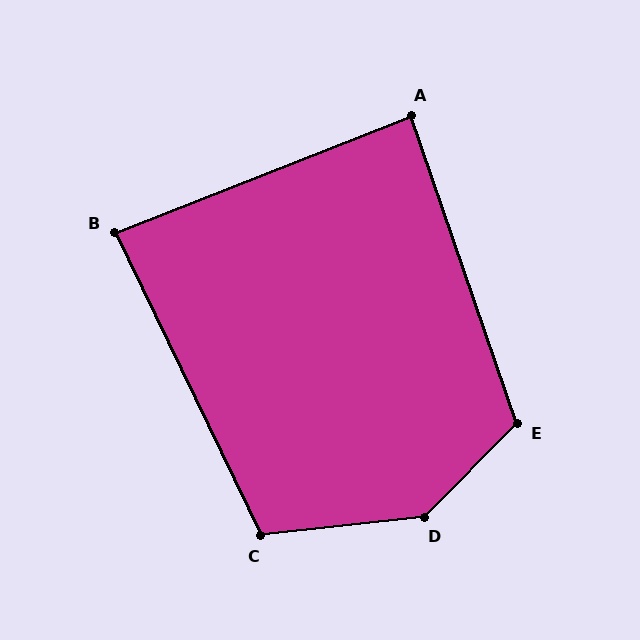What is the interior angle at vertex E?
Approximately 116 degrees (obtuse).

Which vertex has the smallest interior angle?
B, at approximately 86 degrees.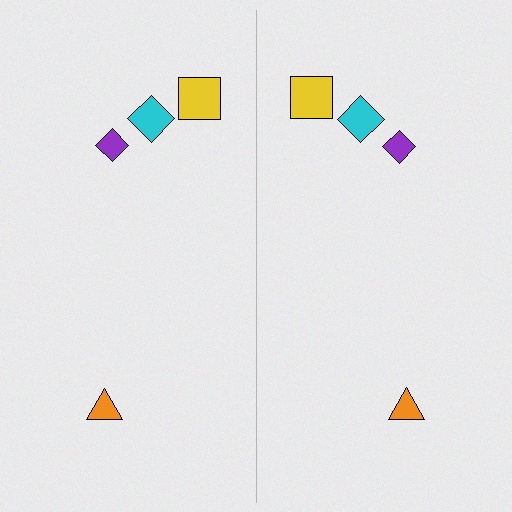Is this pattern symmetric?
Yes, this pattern has bilateral (reflection) symmetry.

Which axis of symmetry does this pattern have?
The pattern has a vertical axis of symmetry running through the center of the image.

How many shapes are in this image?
There are 8 shapes in this image.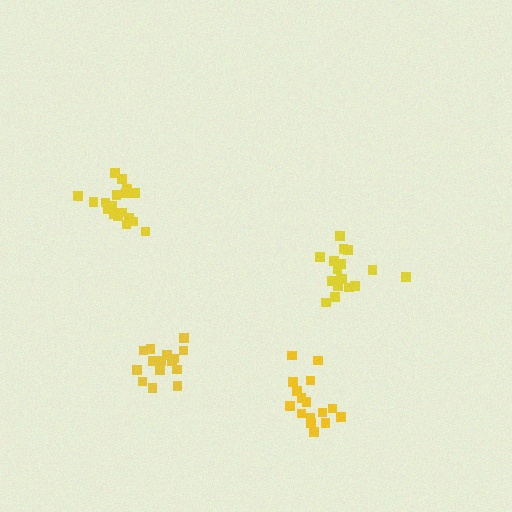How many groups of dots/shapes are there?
There are 4 groups.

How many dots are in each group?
Group 1: 15 dots, Group 2: 17 dots, Group 3: 18 dots, Group 4: 16 dots (66 total).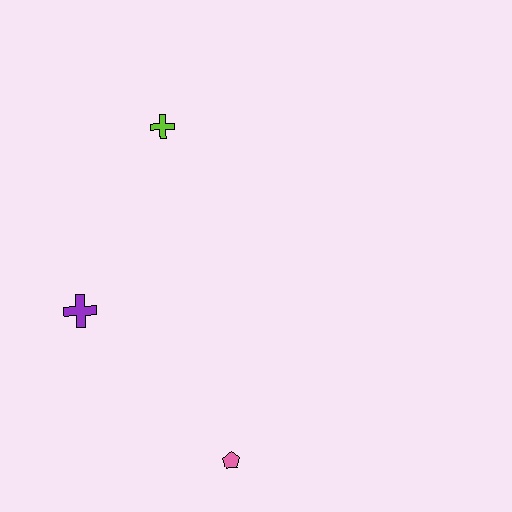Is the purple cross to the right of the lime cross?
No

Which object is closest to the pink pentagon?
The purple cross is closest to the pink pentagon.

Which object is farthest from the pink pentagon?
The lime cross is farthest from the pink pentagon.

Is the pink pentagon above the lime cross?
No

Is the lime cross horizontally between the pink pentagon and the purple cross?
Yes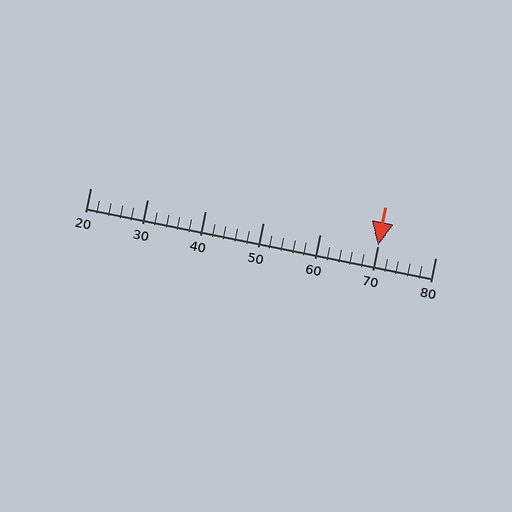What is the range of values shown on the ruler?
The ruler shows values from 20 to 80.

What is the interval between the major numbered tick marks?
The major tick marks are spaced 10 units apart.